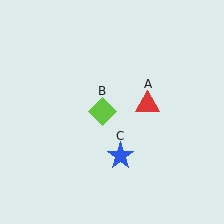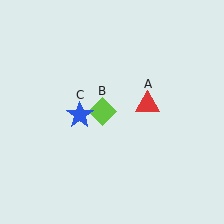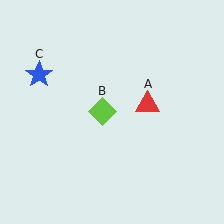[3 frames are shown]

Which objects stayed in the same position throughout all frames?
Red triangle (object A) and lime diamond (object B) remained stationary.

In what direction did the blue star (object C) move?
The blue star (object C) moved up and to the left.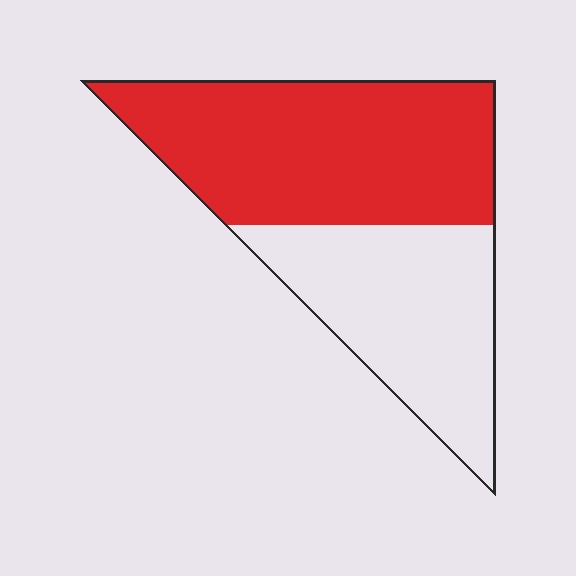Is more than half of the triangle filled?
Yes.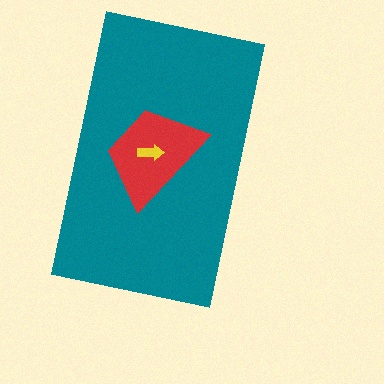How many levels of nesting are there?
3.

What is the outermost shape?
The teal rectangle.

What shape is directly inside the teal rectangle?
The red trapezoid.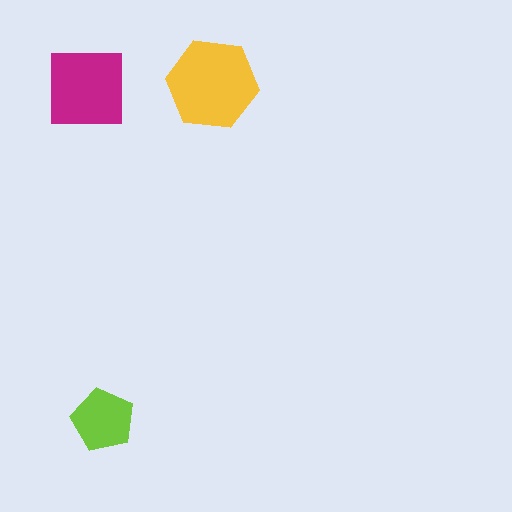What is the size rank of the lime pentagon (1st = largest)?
3rd.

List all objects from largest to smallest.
The yellow hexagon, the magenta square, the lime pentagon.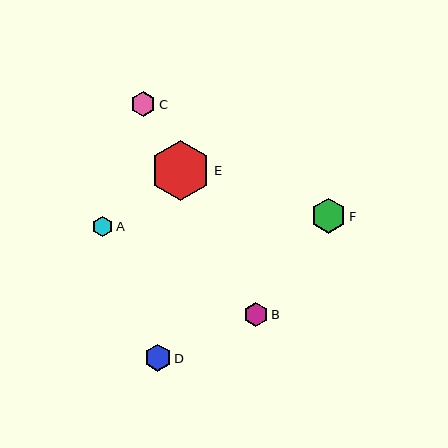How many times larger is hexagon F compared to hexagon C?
Hexagon F is approximately 1.4 times the size of hexagon C.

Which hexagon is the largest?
Hexagon E is the largest with a size of approximately 60 pixels.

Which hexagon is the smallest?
Hexagon A is the smallest with a size of approximately 20 pixels.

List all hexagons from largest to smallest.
From largest to smallest: E, F, D, C, B, A.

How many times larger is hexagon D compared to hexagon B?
Hexagon D is approximately 1.1 times the size of hexagon B.